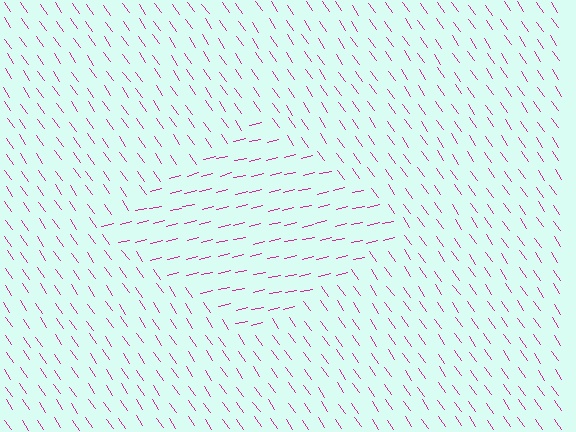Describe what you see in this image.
The image is filled with small magenta line segments. A diamond region in the image has lines oriented differently from the surrounding lines, creating a visible texture boundary.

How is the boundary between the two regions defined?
The boundary is defined purely by a change in line orientation (approximately 68 degrees difference). All lines are the same color and thickness.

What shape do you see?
I see a diamond.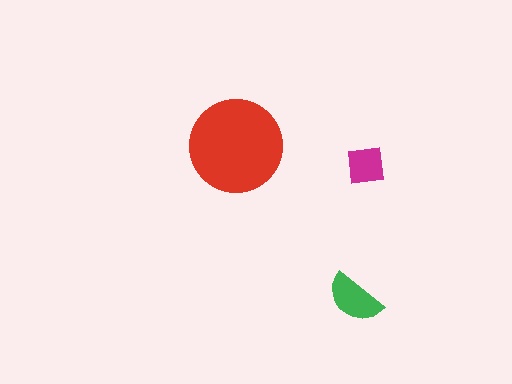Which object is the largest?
The red circle.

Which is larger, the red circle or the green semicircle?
The red circle.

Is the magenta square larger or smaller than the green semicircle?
Smaller.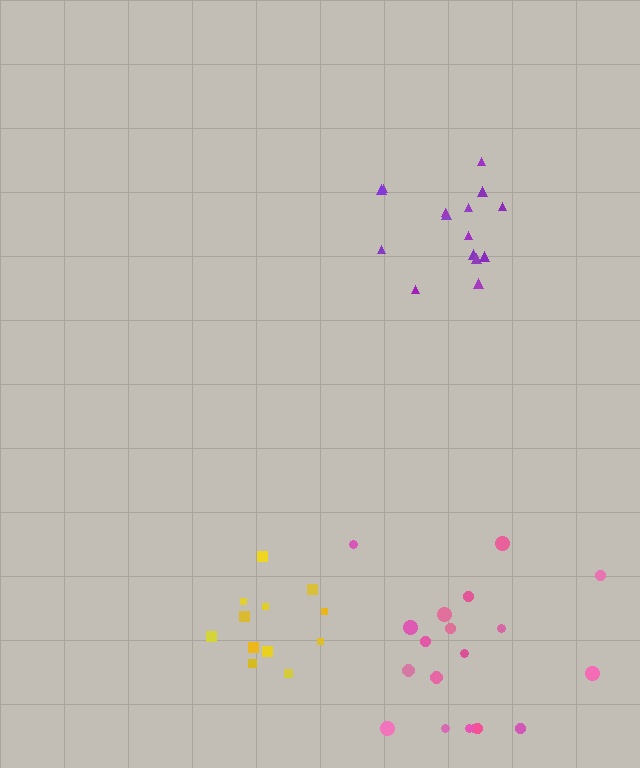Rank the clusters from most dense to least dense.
yellow, purple, pink.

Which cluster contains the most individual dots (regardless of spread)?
Pink (19).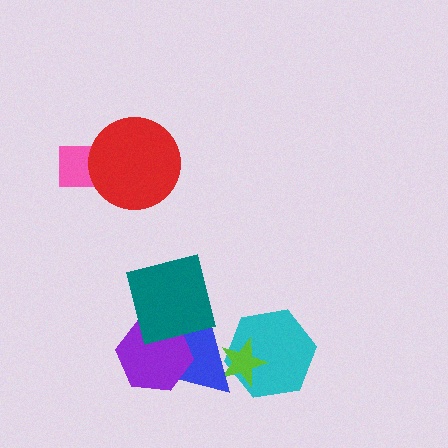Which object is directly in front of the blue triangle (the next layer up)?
The purple hexagon is directly in front of the blue triangle.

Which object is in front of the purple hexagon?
The teal square is in front of the purple hexagon.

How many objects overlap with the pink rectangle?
1 object overlaps with the pink rectangle.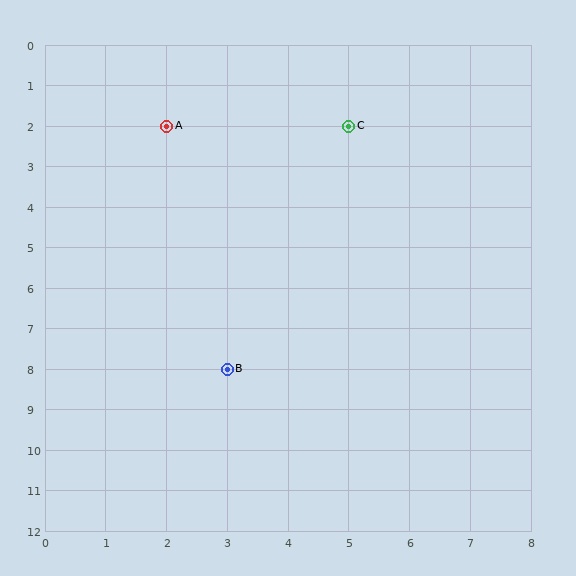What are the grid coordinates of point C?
Point C is at grid coordinates (5, 2).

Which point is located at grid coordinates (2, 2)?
Point A is at (2, 2).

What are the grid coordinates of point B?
Point B is at grid coordinates (3, 8).